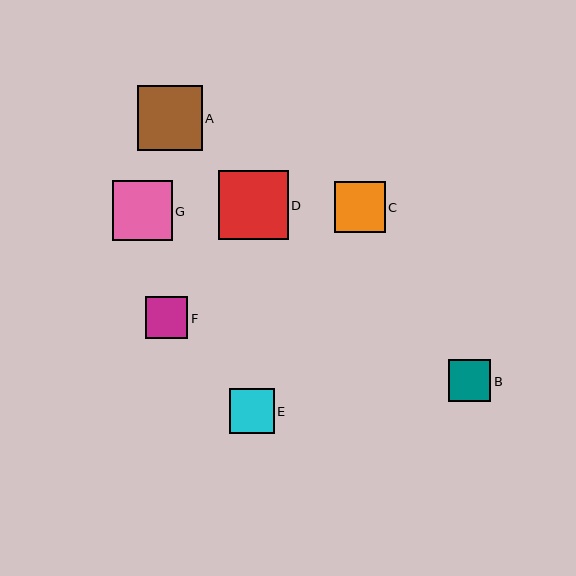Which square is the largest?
Square D is the largest with a size of approximately 69 pixels.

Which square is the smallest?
Square B is the smallest with a size of approximately 42 pixels.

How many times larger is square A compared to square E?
Square A is approximately 1.5 times the size of square E.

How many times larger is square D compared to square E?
Square D is approximately 1.6 times the size of square E.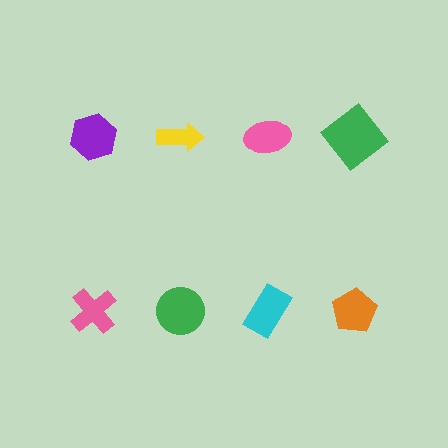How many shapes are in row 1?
4 shapes.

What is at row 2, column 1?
A pink cross.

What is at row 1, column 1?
A purple hexagon.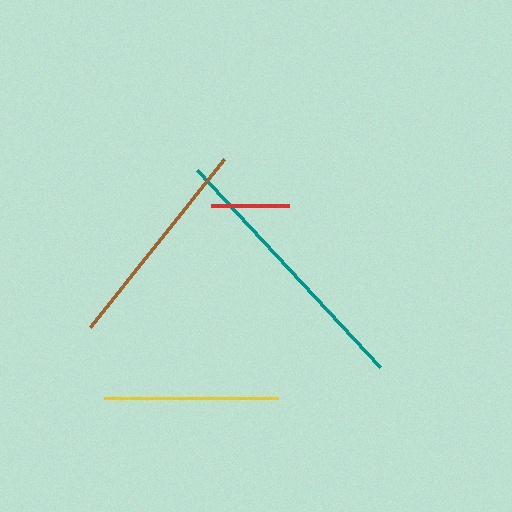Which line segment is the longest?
The teal line is the longest at approximately 269 pixels.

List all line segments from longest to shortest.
From longest to shortest: teal, brown, yellow, red.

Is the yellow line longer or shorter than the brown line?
The brown line is longer than the yellow line.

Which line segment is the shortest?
The red line is the shortest at approximately 78 pixels.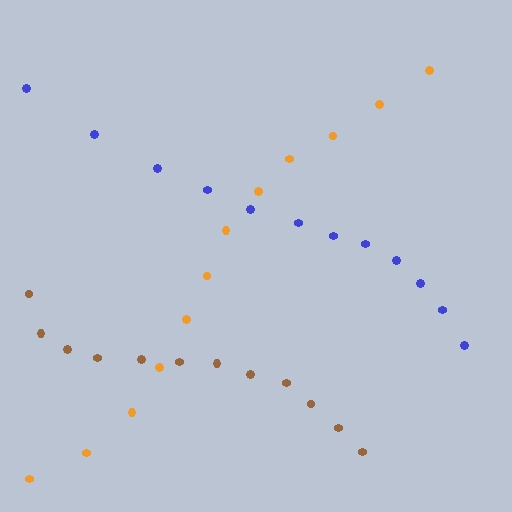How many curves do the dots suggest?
There are 3 distinct paths.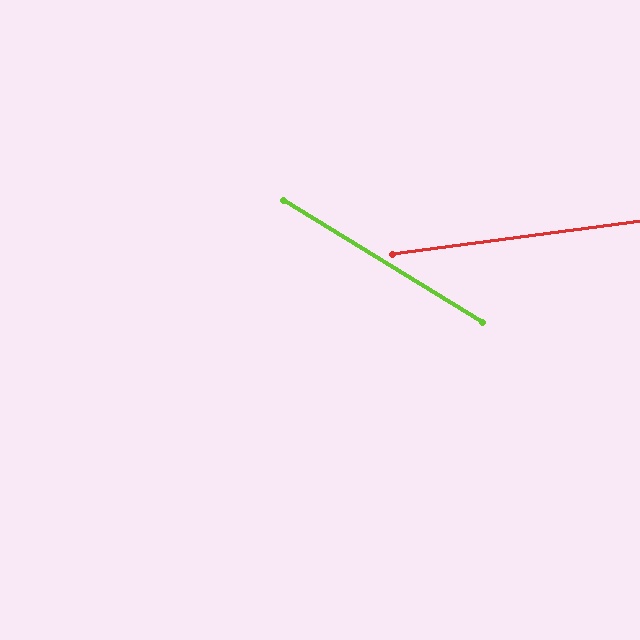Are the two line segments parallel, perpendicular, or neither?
Neither parallel nor perpendicular — they differ by about 39°.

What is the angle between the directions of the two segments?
Approximately 39 degrees.